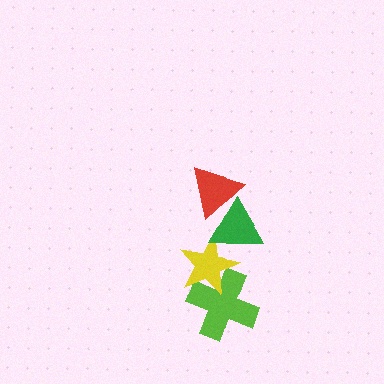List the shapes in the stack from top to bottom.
From top to bottom: the red triangle, the green triangle, the yellow star, the lime cross.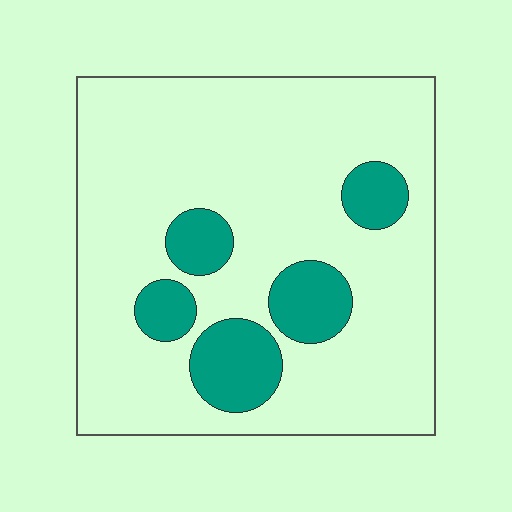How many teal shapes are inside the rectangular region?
5.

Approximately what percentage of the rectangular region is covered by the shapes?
Approximately 20%.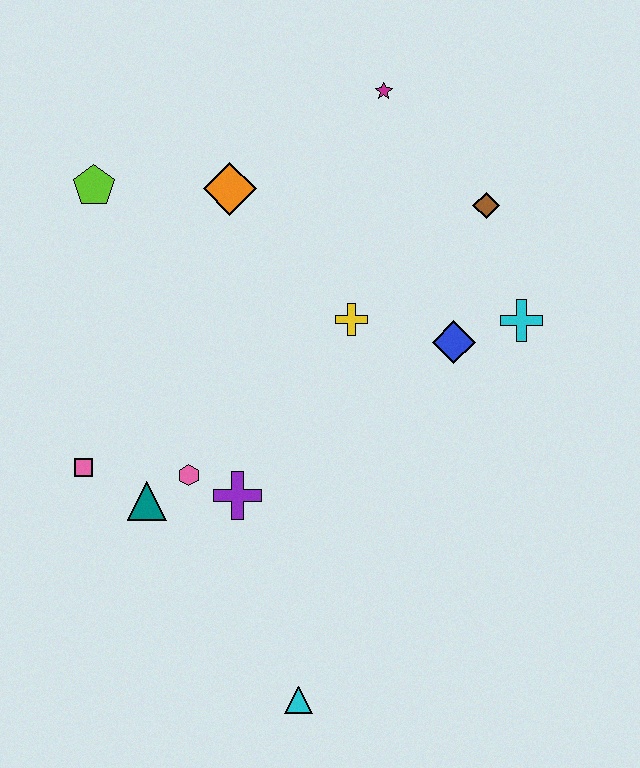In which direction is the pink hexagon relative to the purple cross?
The pink hexagon is to the left of the purple cross.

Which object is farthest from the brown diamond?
The cyan triangle is farthest from the brown diamond.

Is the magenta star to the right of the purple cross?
Yes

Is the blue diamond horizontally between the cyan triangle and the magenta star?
No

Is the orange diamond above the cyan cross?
Yes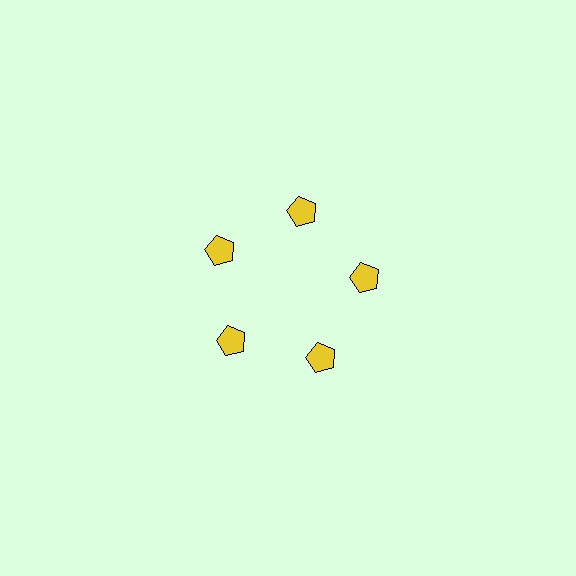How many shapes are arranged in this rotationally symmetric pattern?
There are 5 shapes, arranged in 5 groups of 1.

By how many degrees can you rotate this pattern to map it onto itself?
The pattern maps onto itself every 72 degrees of rotation.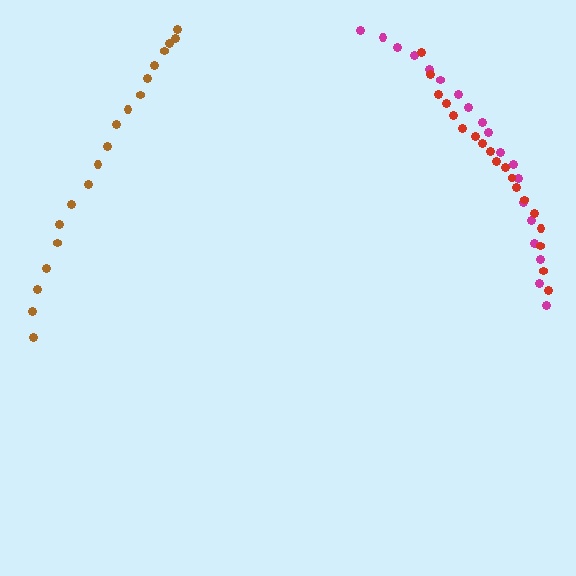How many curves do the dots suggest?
There are 3 distinct paths.